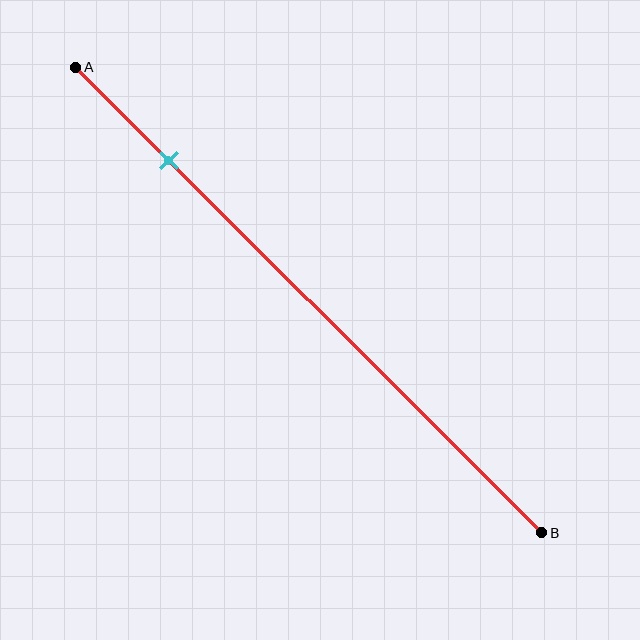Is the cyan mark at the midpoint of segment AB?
No, the mark is at about 20% from A, not at the 50% midpoint.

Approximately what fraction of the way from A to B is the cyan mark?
The cyan mark is approximately 20% of the way from A to B.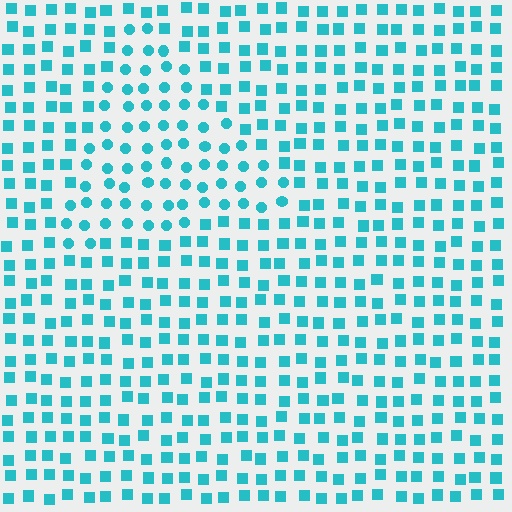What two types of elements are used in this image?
The image uses circles inside the triangle region and squares outside it.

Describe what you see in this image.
The image is filled with small cyan elements arranged in a uniform grid. A triangle-shaped region contains circles, while the surrounding area contains squares. The boundary is defined purely by the change in element shape.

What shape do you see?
I see a triangle.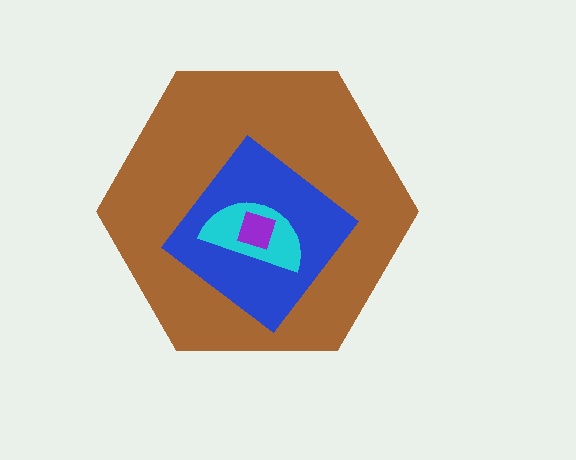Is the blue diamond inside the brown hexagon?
Yes.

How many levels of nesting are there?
4.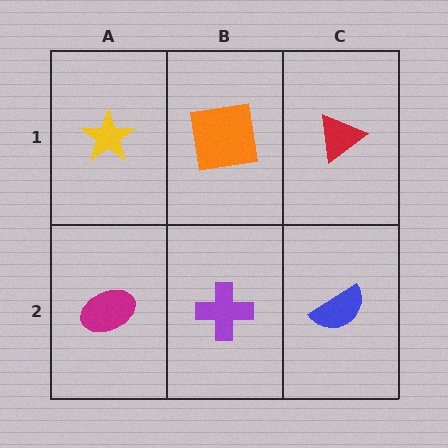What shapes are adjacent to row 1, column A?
A magenta ellipse (row 2, column A), an orange square (row 1, column B).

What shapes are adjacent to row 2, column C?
A red triangle (row 1, column C), a purple cross (row 2, column B).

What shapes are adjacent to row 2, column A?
A yellow star (row 1, column A), a purple cross (row 2, column B).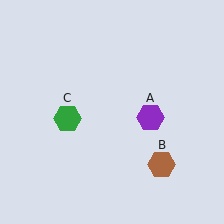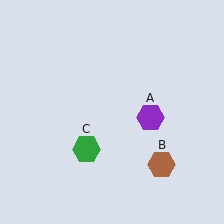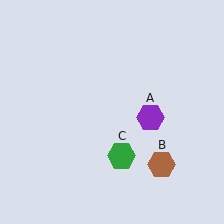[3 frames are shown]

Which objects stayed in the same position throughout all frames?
Purple hexagon (object A) and brown hexagon (object B) remained stationary.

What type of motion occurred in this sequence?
The green hexagon (object C) rotated counterclockwise around the center of the scene.